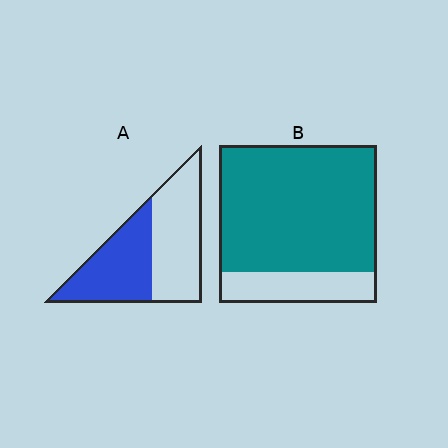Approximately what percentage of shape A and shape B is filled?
A is approximately 45% and B is approximately 80%.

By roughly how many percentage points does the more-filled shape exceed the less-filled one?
By roughly 35 percentage points (B over A).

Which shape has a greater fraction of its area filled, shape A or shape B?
Shape B.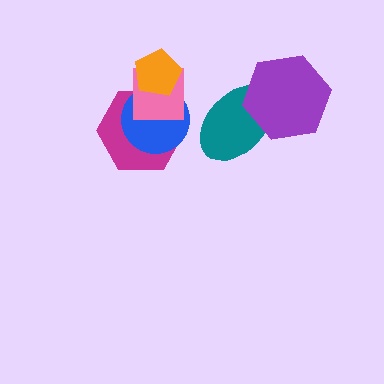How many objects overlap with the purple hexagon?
1 object overlaps with the purple hexagon.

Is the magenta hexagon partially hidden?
Yes, it is partially covered by another shape.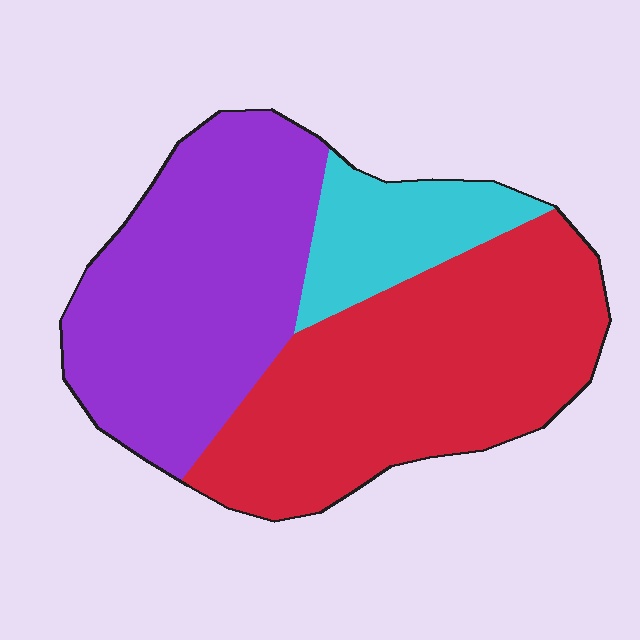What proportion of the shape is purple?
Purple takes up between a third and a half of the shape.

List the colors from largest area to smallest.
From largest to smallest: red, purple, cyan.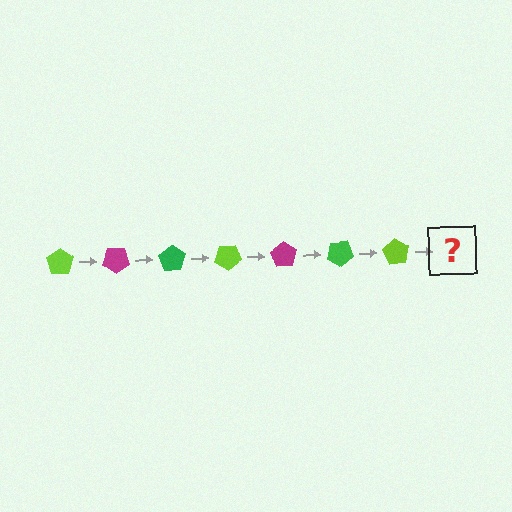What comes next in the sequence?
The next element should be a magenta pentagon, rotated 245 degrees from the start.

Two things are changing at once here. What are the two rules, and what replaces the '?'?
The two rules are that it rotates 35 degrees each step and the color cycles through lime, magenta, and green. The '?' should be a magenta pentagon, rotated 245 degrees from the start.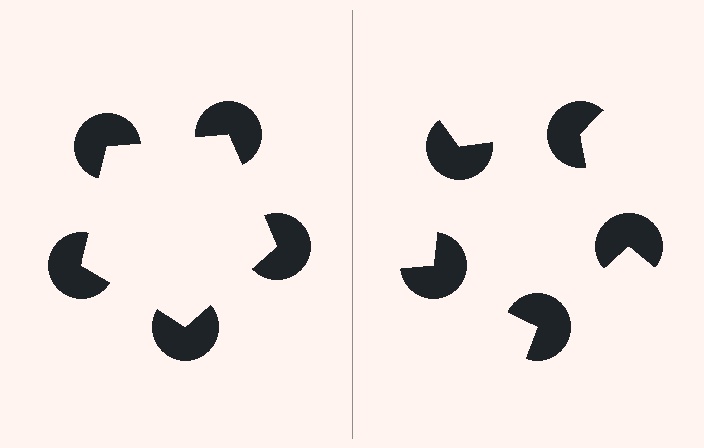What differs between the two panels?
The pac-man discs are positioned identically on both sides; only the wedge orientations differ. On the left they align to a pentagon; on the right they are misaligned.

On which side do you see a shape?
An illusory pentagon appears on the left side. On the right side the wedge cuts are rotated, so no coherent shape forms.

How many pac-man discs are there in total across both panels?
10 — 5 on each side.